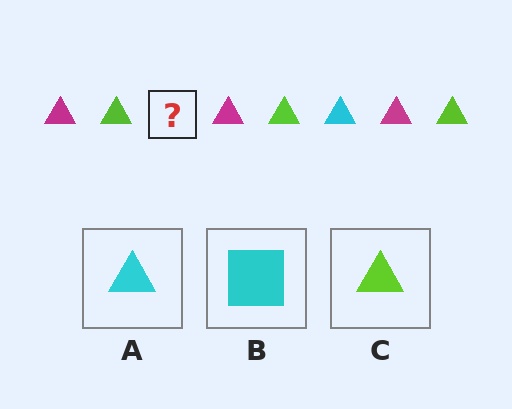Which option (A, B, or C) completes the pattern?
A.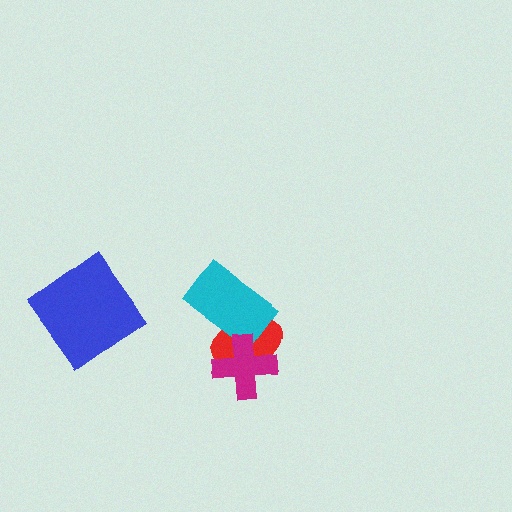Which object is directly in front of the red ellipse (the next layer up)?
The cyan rectangle is directly in front of the red ellipse.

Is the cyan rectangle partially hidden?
Yes, it is partially covered by another shape.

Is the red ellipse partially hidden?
Yes, it is partially covered by another shape.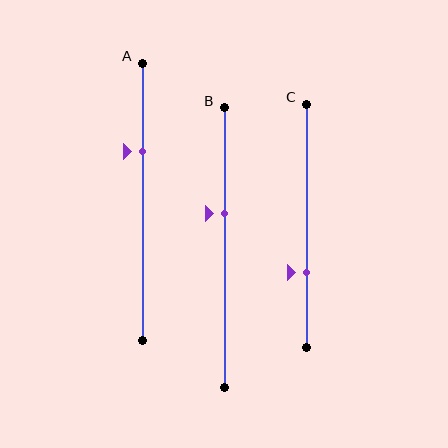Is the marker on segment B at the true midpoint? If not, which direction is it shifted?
No, the marker on segment B is shifted upward by about 12% of the segment length.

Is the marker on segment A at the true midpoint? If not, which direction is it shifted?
No, the marker on segment A is shifted upward by about 18% of the segment length.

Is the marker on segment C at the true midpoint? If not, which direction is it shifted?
No, the marker on segment C is shifted downward by about 19% of the segment length.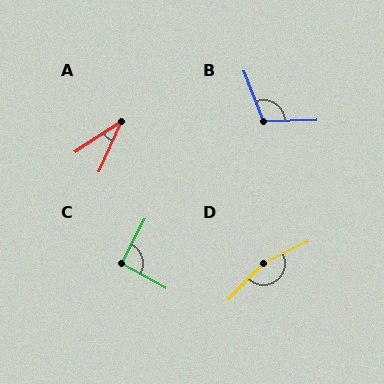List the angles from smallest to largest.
A (33°), C (91°), B (110°), D (160°).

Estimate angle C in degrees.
Approximately 91 degrees.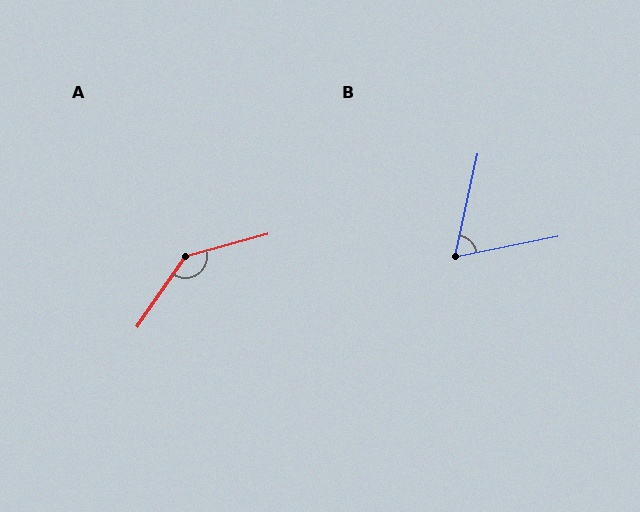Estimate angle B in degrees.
Approximately 66 degrees.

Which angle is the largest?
A, at approximately 139 degrees.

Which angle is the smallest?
B, at approximately 66 degrees.